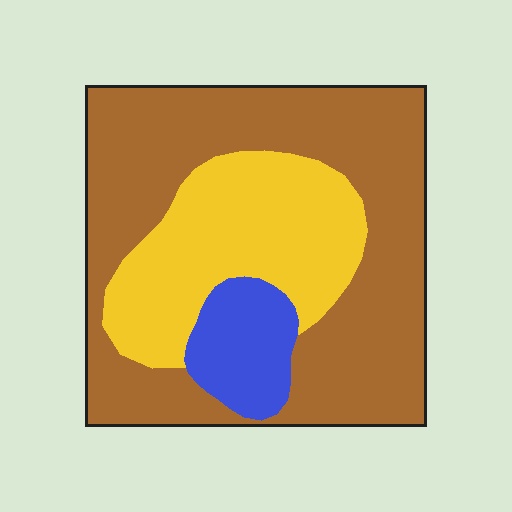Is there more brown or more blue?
Brown.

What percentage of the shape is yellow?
Yellow covers about 30% of the shape.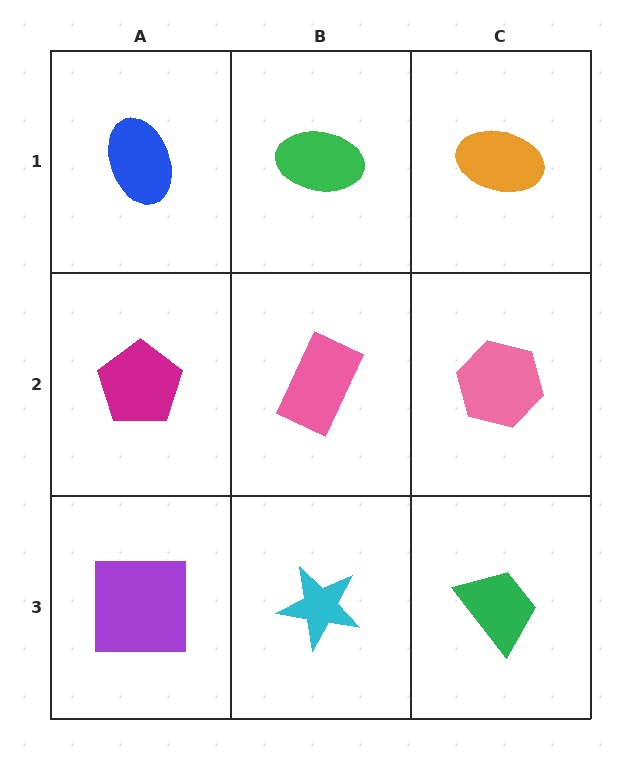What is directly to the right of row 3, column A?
A cyan star.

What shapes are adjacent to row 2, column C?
An orange ellipse (row 1, column C), a green trapezoid (row 3, column C), a pink rectangle (row 2, column B).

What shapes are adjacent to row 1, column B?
A pink rectangle (row 2, column B), a blue ellipse (row 1, column A), an orange ellipse (row 1, column C).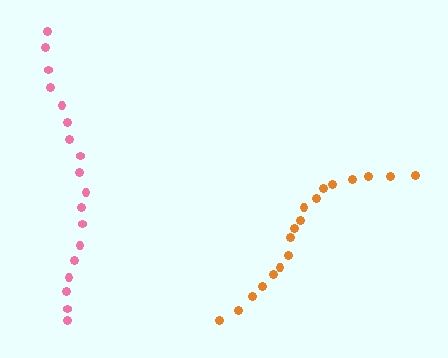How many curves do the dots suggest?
There are 2 distinct paths.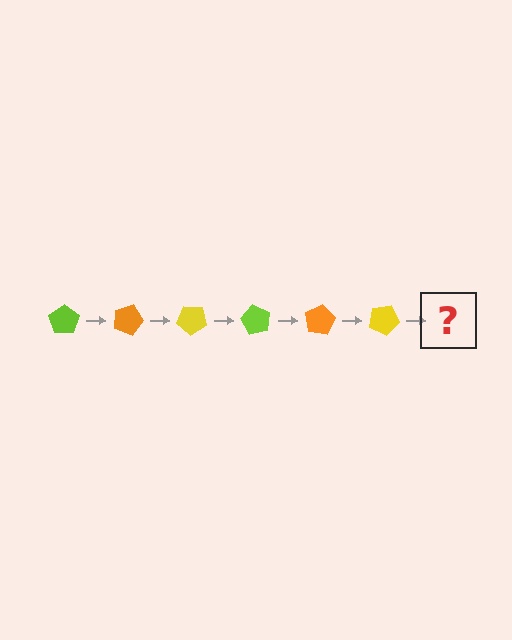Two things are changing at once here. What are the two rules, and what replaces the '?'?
The two rules are that it rotates 20 degrees each step and the color cycles through lime, orange, and yellow. The '?' should be a lime pentagon, rotated 120 degrees from the start.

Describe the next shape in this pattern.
It should be a lime pentagon, rotated 120 degrees from the start.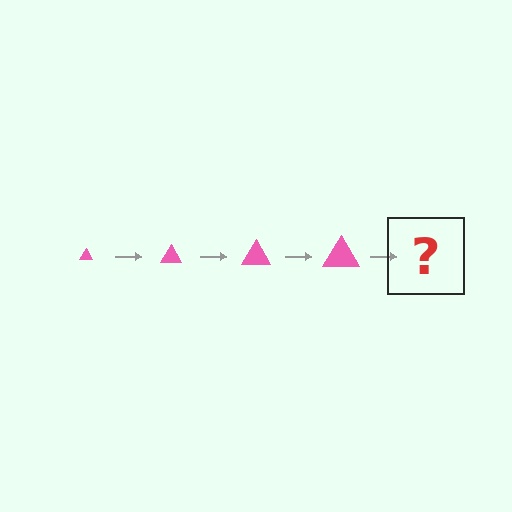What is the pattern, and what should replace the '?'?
The pattern is that the triangle gets progressively larger each step. The '?' should be a pink triangle, larger than the previous one.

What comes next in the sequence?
The next element should be a pink triangle, larger than the previous one.